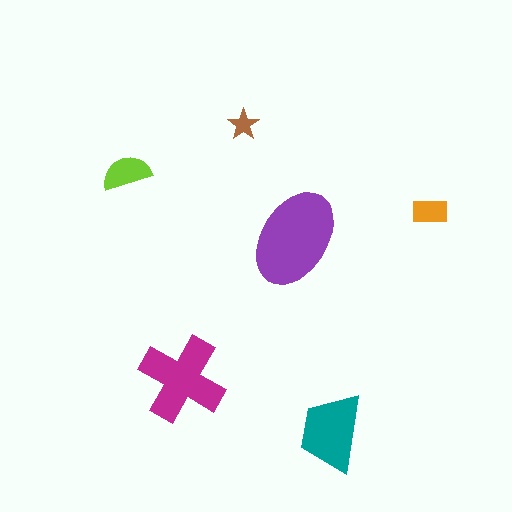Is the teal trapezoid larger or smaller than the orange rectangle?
Larger.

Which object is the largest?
The purple ellipse.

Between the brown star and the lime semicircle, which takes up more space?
The lime semicircle.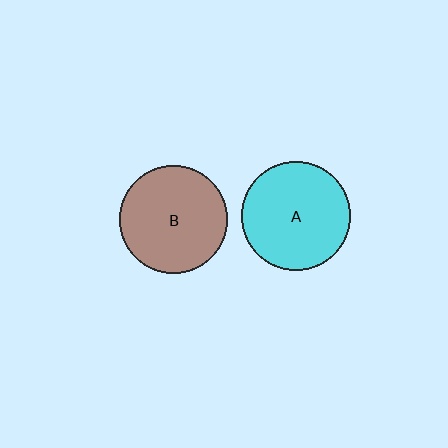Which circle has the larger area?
Circle A (cyan).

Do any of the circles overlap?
No, none of the circles overlap.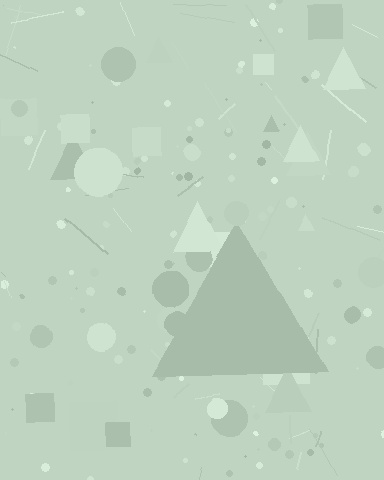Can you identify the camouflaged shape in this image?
The camouflaged shape is a triangle.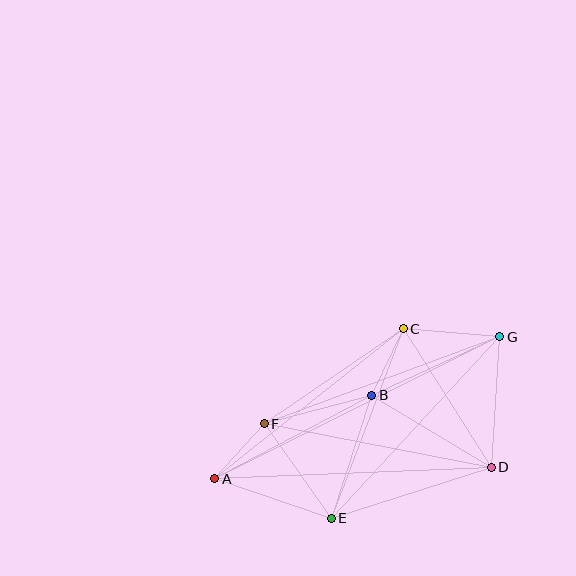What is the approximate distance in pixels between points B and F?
The distance between B and F is approximately 112 pixels.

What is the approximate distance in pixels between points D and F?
The distance between D and F is approximately 231 pixels.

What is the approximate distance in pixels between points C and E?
The distance between C and E is approximately 203 pixels.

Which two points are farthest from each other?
Points A and G are farthest from each other.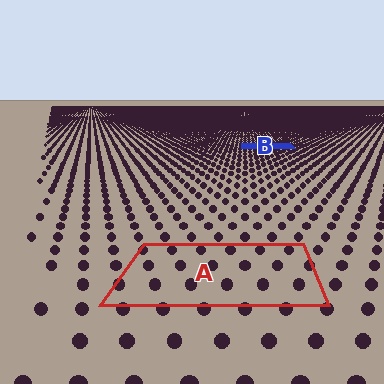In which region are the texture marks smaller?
The texture marks are smaller in region B, because it is farther away.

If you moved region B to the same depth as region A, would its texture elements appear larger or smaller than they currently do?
They would appear larger. At a closer depth, the same texture elements are projected at a bigger on-screen size.